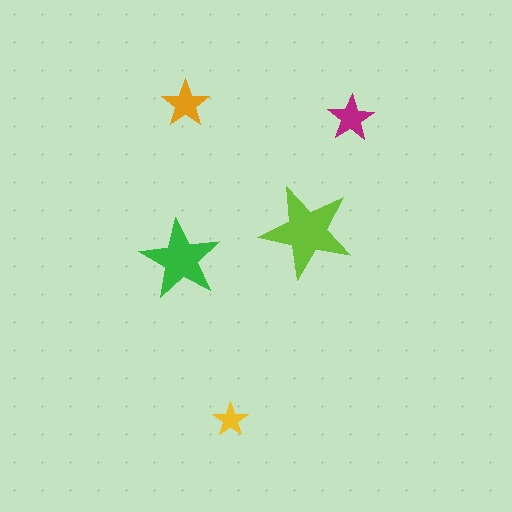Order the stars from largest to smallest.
the lime one, the green one, the orange one, the magenta one, the yellow one.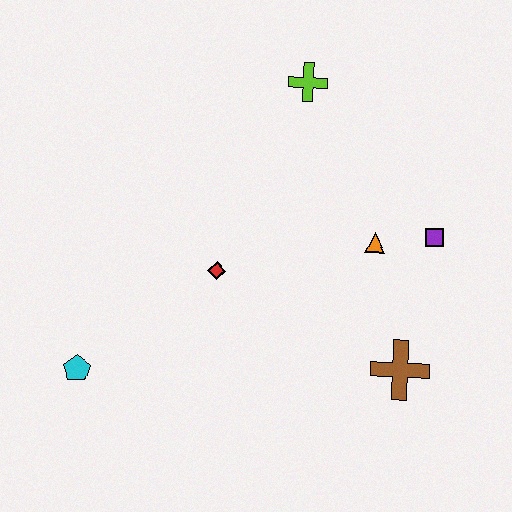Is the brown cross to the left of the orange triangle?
No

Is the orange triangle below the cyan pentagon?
No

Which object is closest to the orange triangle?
The purple square is closest to the orange triangle.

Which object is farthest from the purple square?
The cyan pentagon is farthest from the purple square.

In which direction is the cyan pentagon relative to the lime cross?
The cyan pentagon is below the lime cross.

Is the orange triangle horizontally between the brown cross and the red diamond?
Yes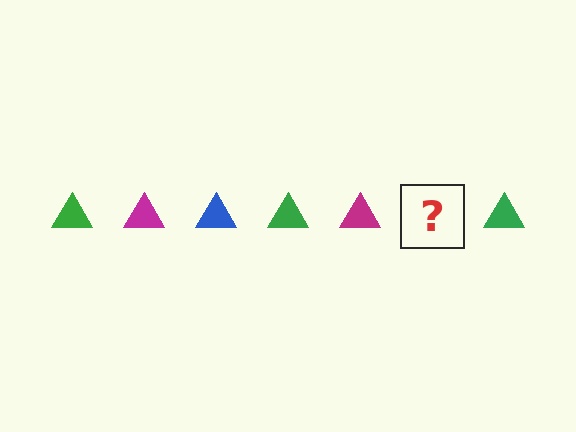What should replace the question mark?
The question mark should be replaced with a blue triangle.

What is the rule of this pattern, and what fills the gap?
The rule is that the pattern cycles through green, magenta, blue triangles. The gap should be filled with a blue triangle.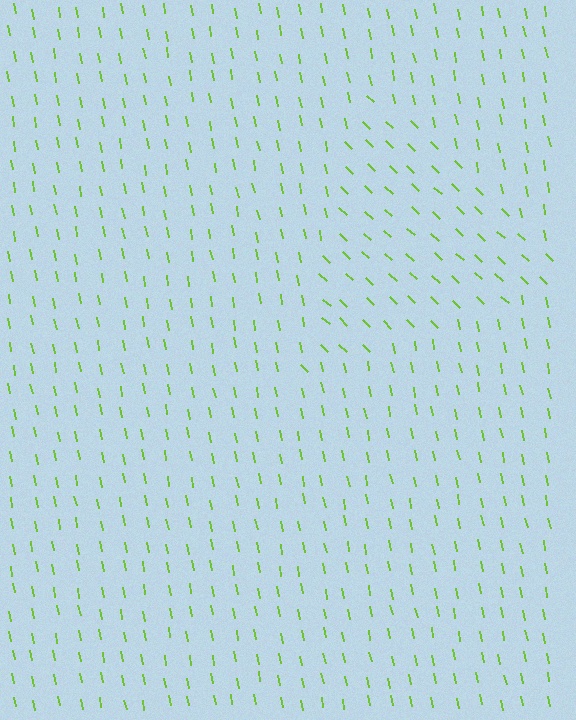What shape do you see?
I see a triangle.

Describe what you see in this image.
The image is filled with small lime line segments. A triangle region in the image has lines oriented differently from the surrounding lines, creating a visible texture boundary.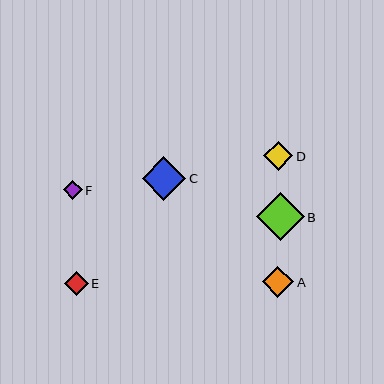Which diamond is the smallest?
Diamond F is the smallest with a size of approximately 19 pixels.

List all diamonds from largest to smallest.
From largest to smallest: B, C, A, D, E, F.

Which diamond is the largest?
Diamond B is the largest with a size of approximately 48 pixels.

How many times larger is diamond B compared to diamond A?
Diamond B is approximately 1.5 times the size of diamond A.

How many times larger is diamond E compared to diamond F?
Diamond E is approximately 1.3 times the size of diamond F.